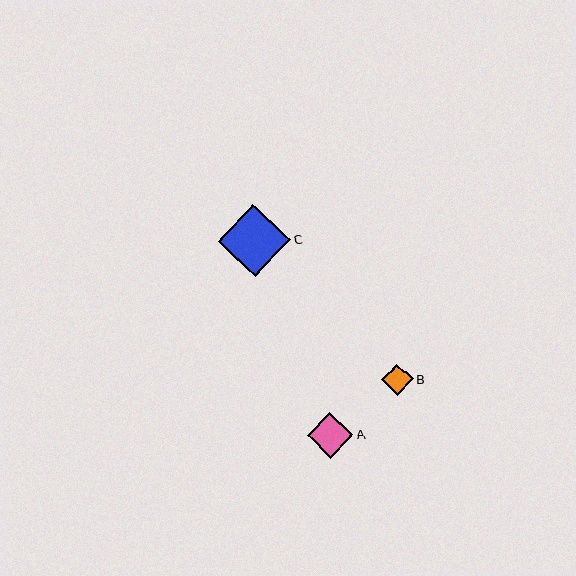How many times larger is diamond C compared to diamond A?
Diamond C is approximately 1.6 times the size of diamond A.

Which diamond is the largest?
Diamond C is the largest with a size of approximately 72 pixels.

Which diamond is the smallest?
Diamond B is the smallest with a size of approximately 31 pixels.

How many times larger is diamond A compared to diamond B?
Diamond A is approximately 1.5 times the size of diamond B.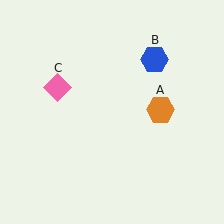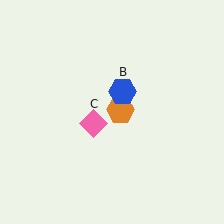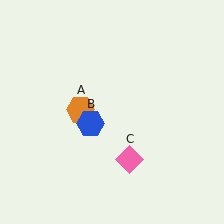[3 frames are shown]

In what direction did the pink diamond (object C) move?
The pink diamond (object C) moved down and to the right.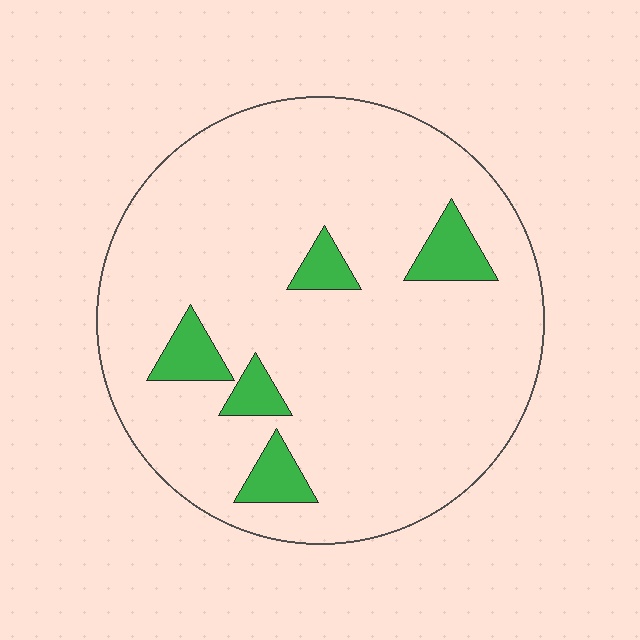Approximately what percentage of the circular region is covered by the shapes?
Approximately 10%.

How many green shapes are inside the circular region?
5.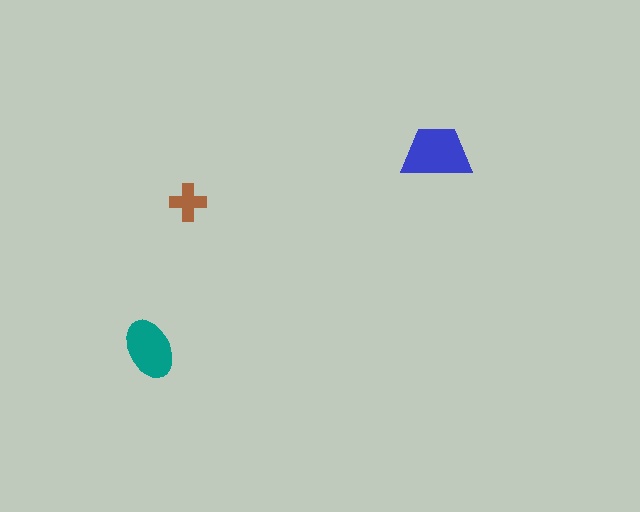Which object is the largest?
The blue trapezoid.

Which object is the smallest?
The brown cross.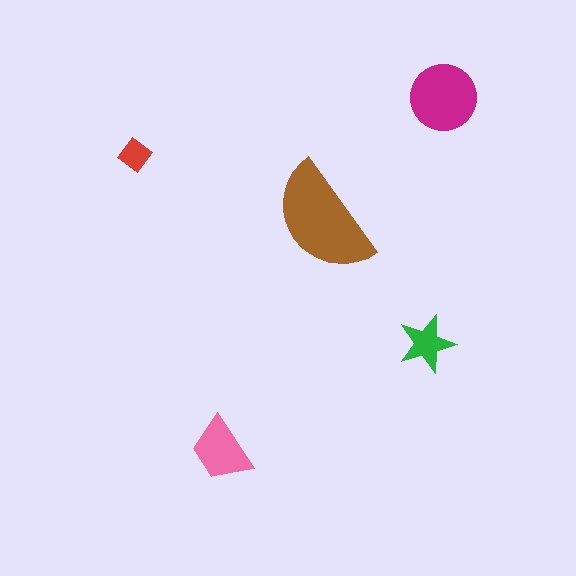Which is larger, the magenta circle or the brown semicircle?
The brown semicircle.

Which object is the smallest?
The red diamond.